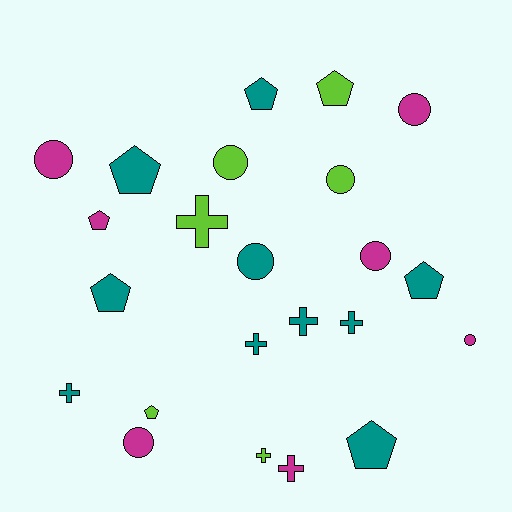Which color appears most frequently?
Teal, with 10 objects.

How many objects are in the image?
There are 23 objects.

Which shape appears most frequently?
Circle, with 8 objects.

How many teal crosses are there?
There are 4 teal crosses.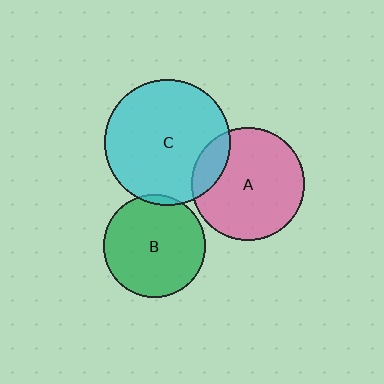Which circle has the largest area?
Circle C (cyan).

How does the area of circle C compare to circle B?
Approximately 1.5 times.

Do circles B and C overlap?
Yes.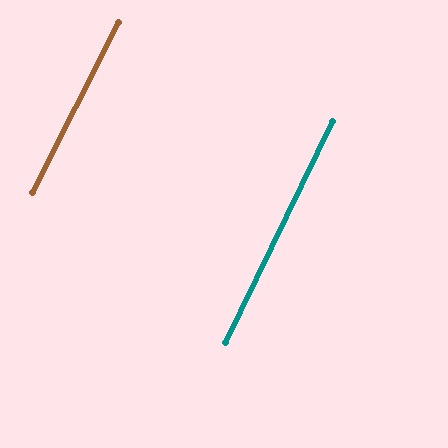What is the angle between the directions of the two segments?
Approximately 1 degree.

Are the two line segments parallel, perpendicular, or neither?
Parallel — their directions differ by only 1.1°.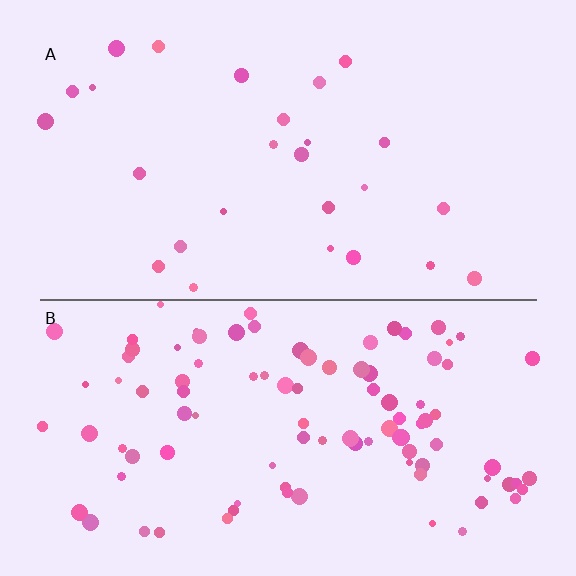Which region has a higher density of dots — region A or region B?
B (the bottom).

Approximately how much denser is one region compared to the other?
Approximately 3.7× — region B over region A.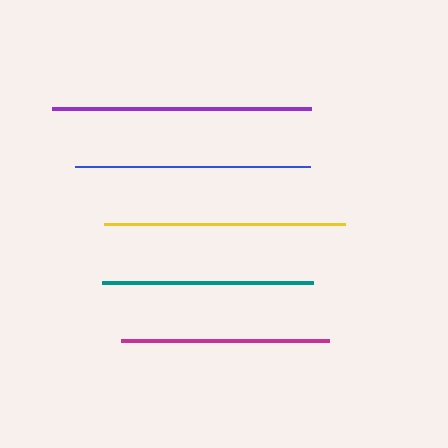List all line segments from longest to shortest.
From longest to shortest: purple, yellow, blue, teal, magenta.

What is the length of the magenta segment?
The magenta segment is approximately 208 pixels long.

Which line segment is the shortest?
The magenta line is the shortest at approximately 208 pixels.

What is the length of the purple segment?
The purple segment is approximately 259 pixels long.